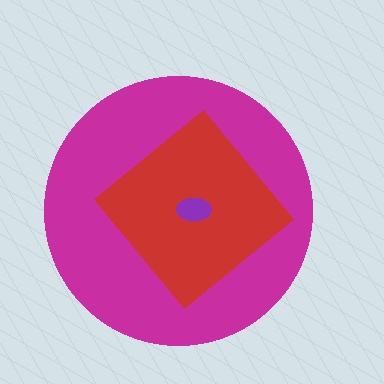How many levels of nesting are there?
3.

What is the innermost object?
The purple ellipse.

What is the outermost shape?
The magenta circle.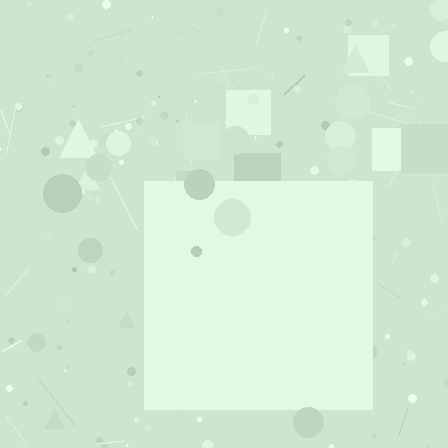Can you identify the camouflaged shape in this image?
The camouflaged shape is a square.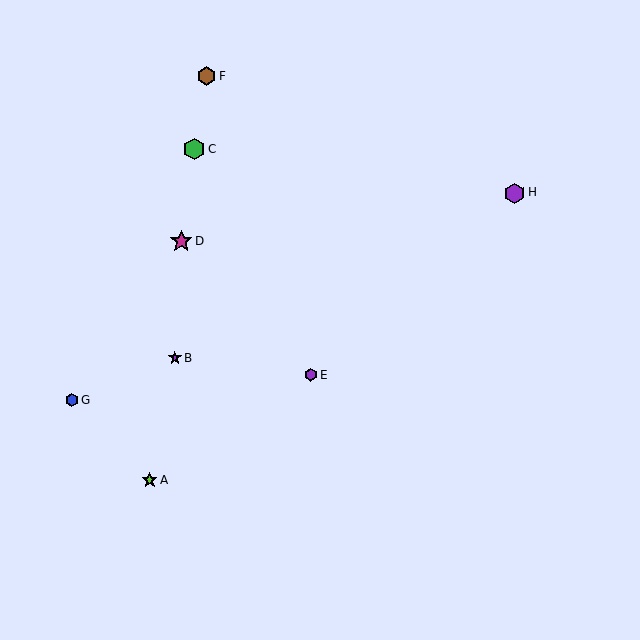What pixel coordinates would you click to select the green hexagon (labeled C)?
Click at (194, 149) to select the green hexagon C.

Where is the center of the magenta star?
The center of the magenta star is at (182, 241).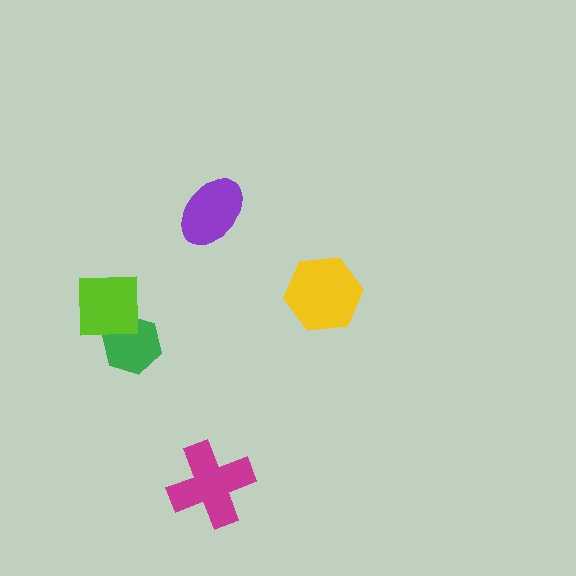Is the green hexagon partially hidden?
Yes, it is partially covered by another shape.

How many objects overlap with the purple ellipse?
0 objects overlap with the purple ellipse.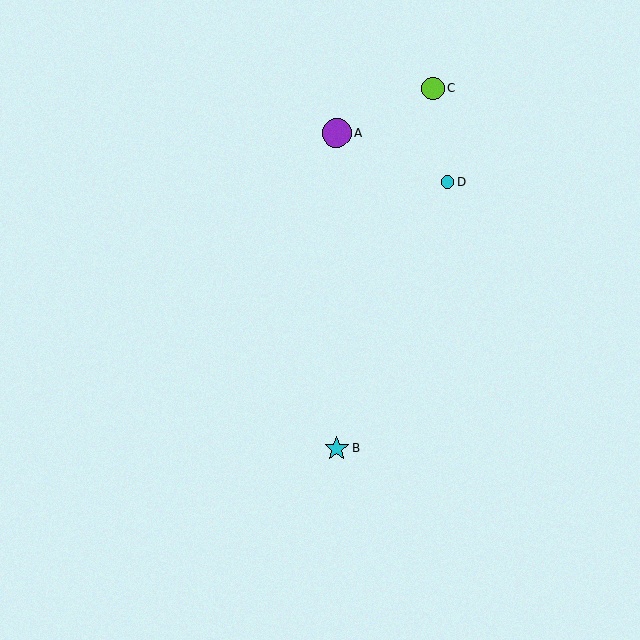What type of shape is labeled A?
Shape A is a purple circle.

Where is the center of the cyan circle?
The center of the cyan circle is at (448, 183).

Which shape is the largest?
The purple circle (labeled A) is the largest.